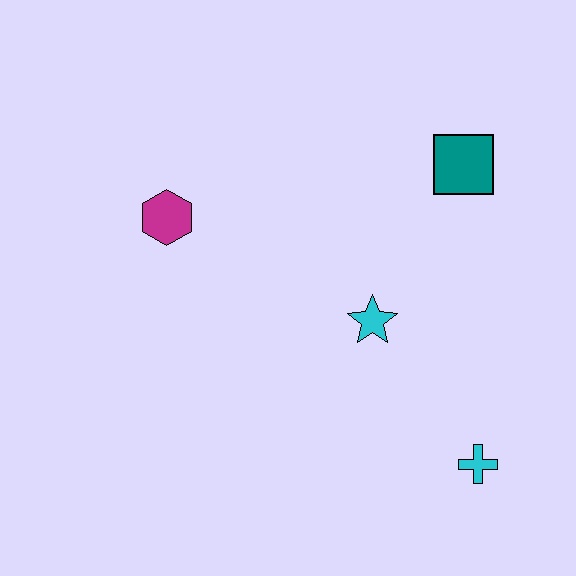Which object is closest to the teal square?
The cyan star is closest to the teal square.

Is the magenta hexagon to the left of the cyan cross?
Yes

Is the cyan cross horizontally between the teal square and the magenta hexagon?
No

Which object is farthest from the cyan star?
The magenta hexagon is farthest from the cyan star.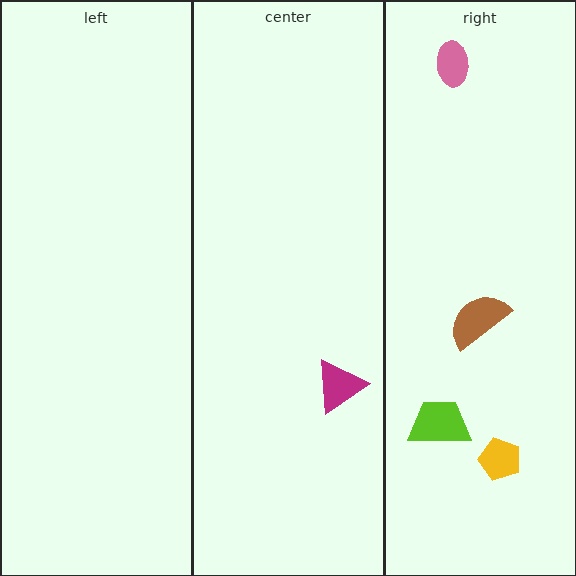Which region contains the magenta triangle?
The center region.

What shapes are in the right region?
The brown semicircle, the lime trapezoid, the yellow pentagon, the pink ellipse.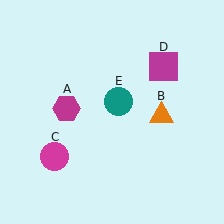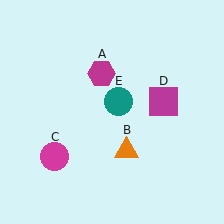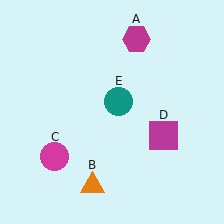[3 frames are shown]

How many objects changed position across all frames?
3 objects changed position: magenta hexagon (object A), orange triangle (object B), magenta square (object D).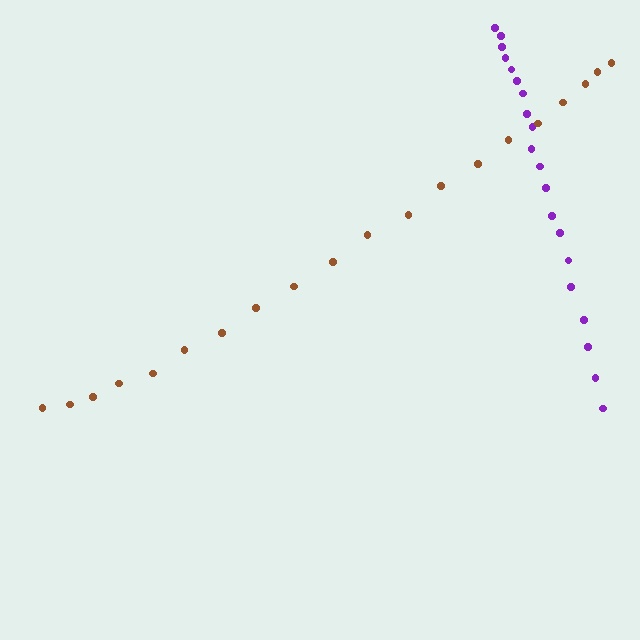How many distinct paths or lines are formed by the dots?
There are 2 distinct paths.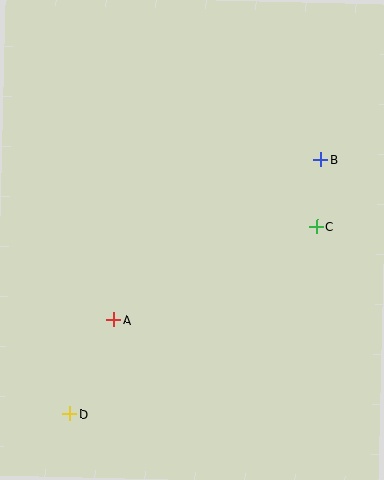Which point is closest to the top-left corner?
Point A is closest to the top-left corner.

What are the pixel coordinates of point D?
Point D is at (70, 414).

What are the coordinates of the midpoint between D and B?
The midpoint between D and B is at (195, 287).